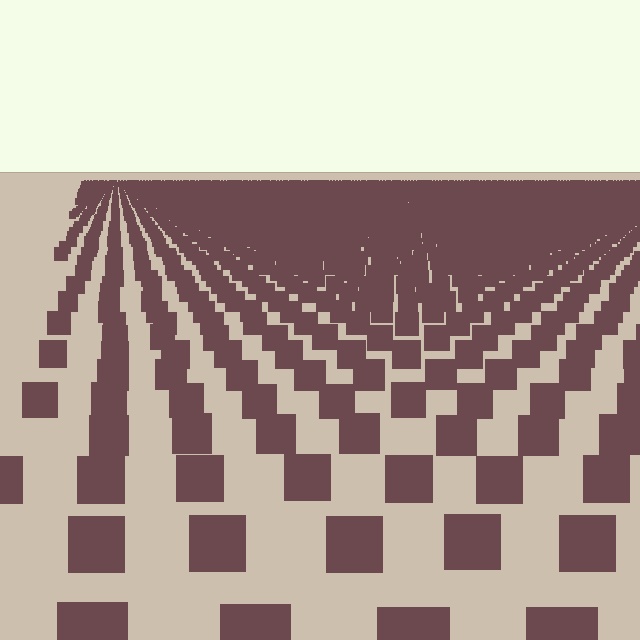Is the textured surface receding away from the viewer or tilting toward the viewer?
The surface is receding away from the viewer. Texture elements get smaller and denser toward the top.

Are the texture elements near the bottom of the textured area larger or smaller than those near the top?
Larger. Near the bottom, elements are closer to the viewer and appear at a bigger on-screen size.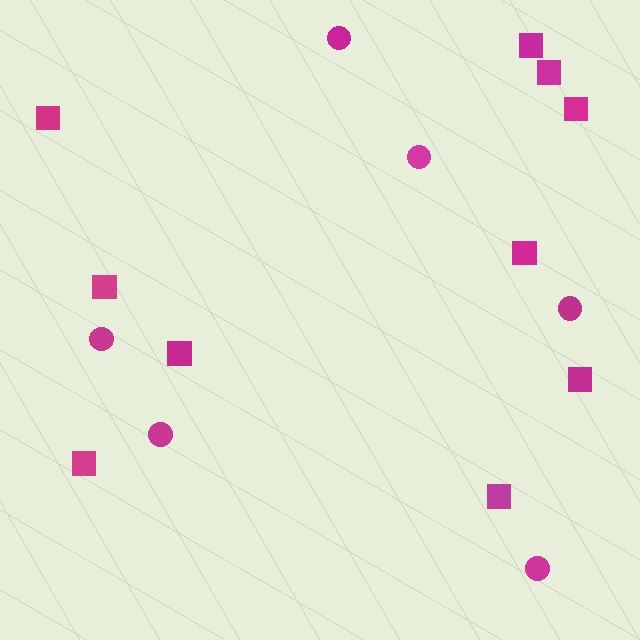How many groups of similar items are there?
There are 2 groups: one group of squares (10) and one group of circles (6).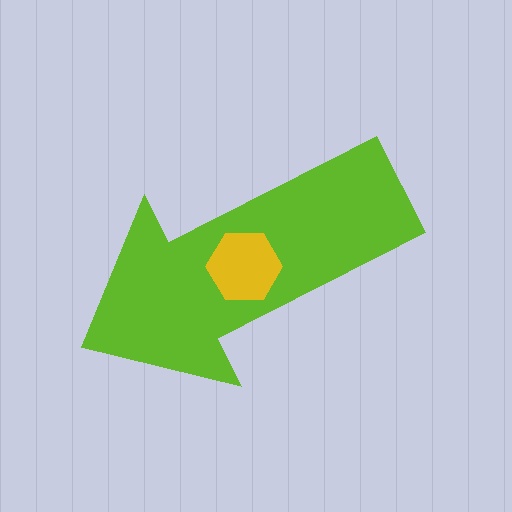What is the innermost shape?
The yellow hexagon.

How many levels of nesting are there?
2.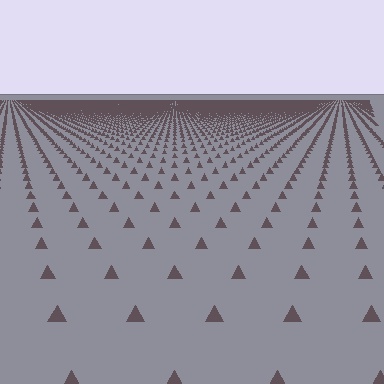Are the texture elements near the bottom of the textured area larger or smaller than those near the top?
Larger. Near the bottom, elements are closer to the viewer and appear at a bigger on-screen size.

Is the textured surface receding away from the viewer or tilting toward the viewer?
The surface is receding away from the viewer. Texture elements get smaller and denser toward the top.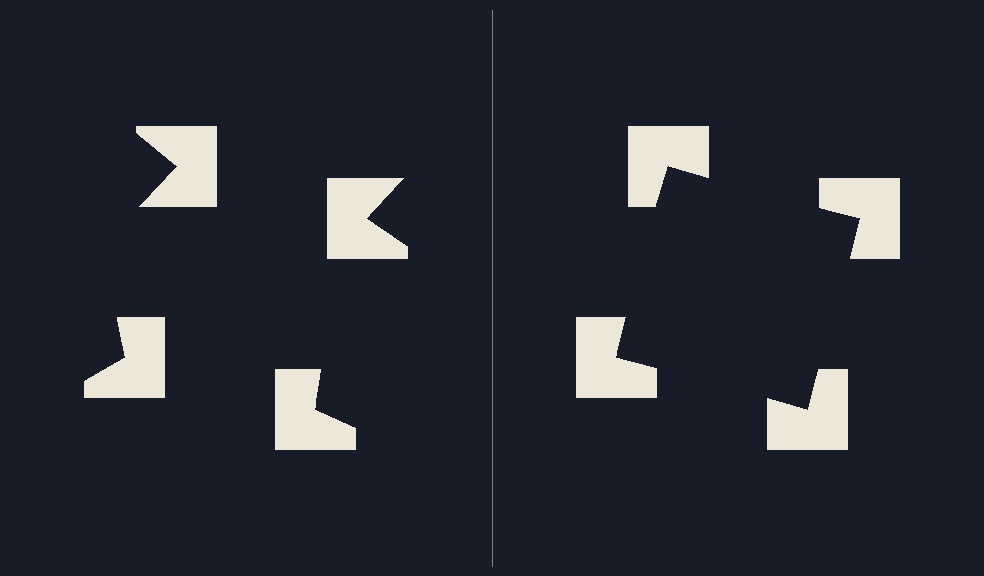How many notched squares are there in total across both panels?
8 — 4 on each side.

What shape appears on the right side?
An illusory square.